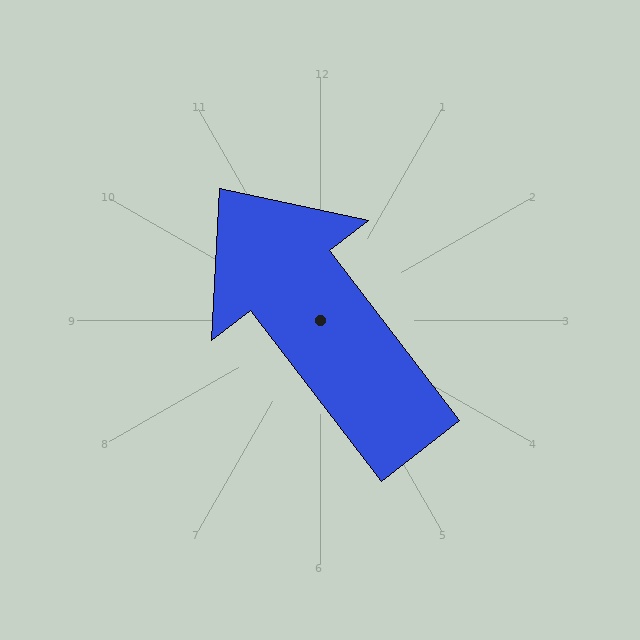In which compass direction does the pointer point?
Northwest.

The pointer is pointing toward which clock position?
Roughly 11 o'clock.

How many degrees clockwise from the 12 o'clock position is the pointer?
Approximately 323 degrees.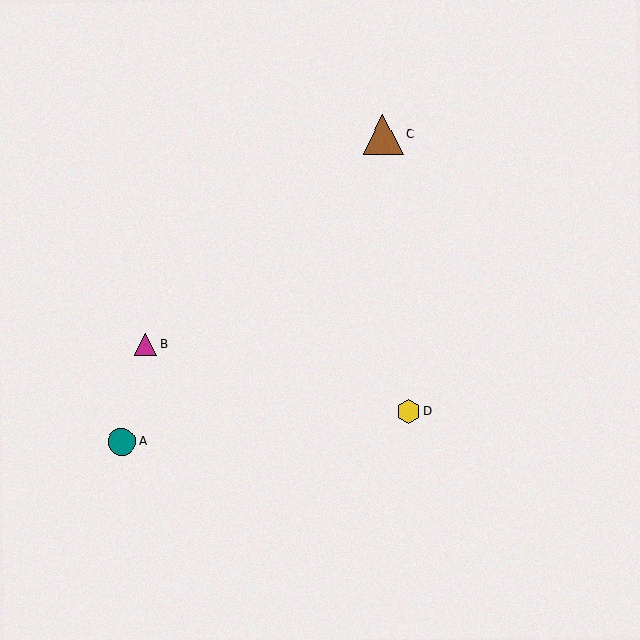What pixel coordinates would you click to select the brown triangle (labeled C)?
Click at (383, 135) to select the brown triangle C.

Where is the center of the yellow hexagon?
The center of the yellow hexagon is at (409, 411).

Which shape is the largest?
The brown triangle (labeled C) is the largest.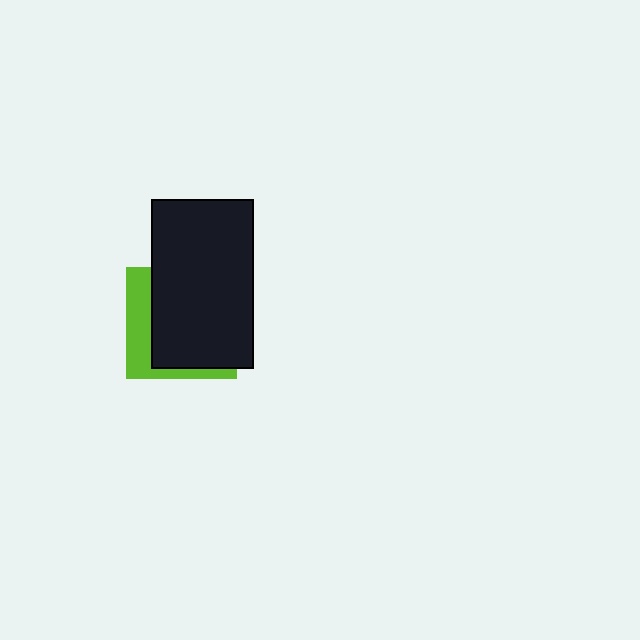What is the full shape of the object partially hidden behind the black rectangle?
The partially hidden object is a lime square.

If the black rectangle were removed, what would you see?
You would see the complete lime square.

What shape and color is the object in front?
The object in front is a black rectangle.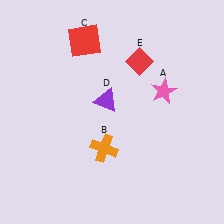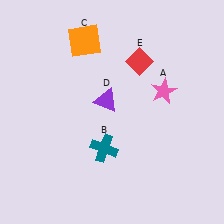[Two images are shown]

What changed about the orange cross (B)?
In Image 1, B is orange. In Image 2, it changed to teal.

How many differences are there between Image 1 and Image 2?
There are 2 differences between the two images.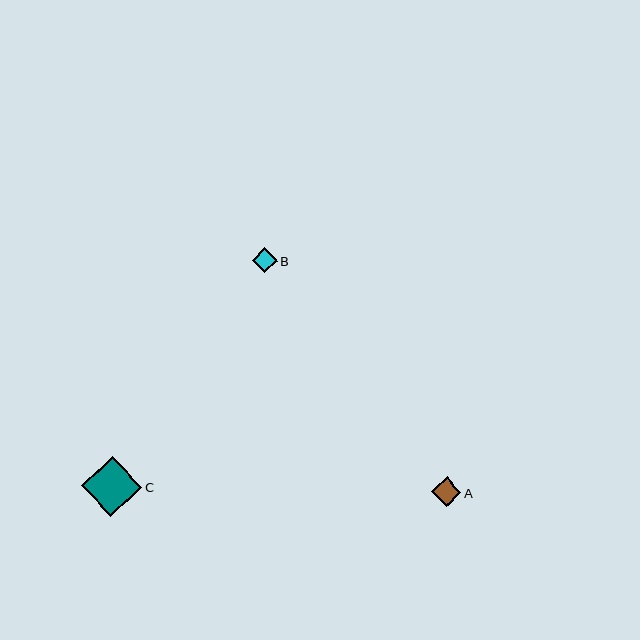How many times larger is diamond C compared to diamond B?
Diamond C is approximately 2.4 times the size of diamond B.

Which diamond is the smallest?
Diamond B is the smallest with a size of approximately 25 pixels.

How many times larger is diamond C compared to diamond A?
Diamond C is approximately 2.0 times the size of diamond A.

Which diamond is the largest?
Diamond C is the largest with a size of approximately 60 pixels.